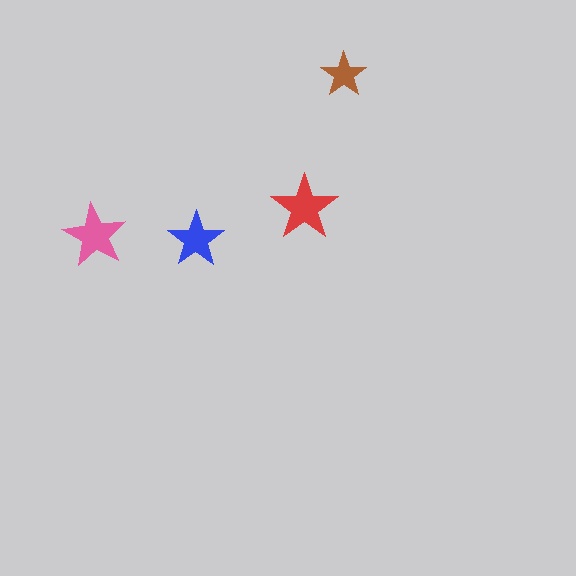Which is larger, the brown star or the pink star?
The pink one.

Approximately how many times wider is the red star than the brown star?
About 1.5 times wider.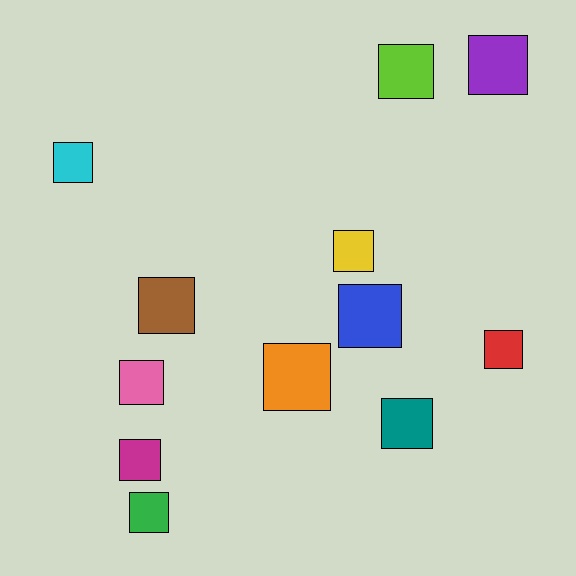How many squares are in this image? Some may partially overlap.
There are 12 squares.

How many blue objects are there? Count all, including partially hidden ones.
There is 1 blue object.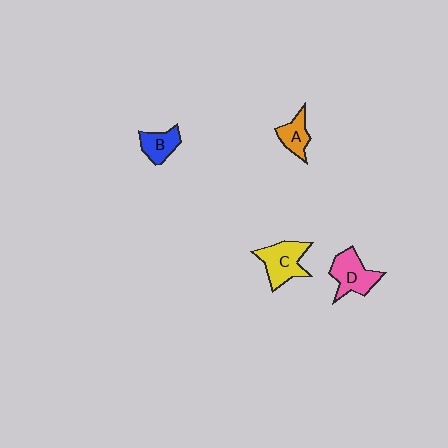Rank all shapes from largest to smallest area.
From largest to smallest: C (yellow), D (pink), B (blue), A (orange).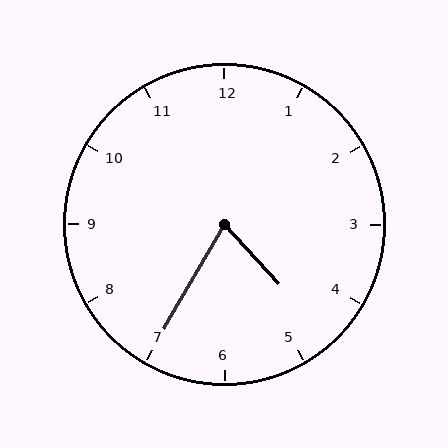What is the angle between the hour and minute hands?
Approximately 72 degrees.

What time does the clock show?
4:35.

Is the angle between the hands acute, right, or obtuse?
It is acute.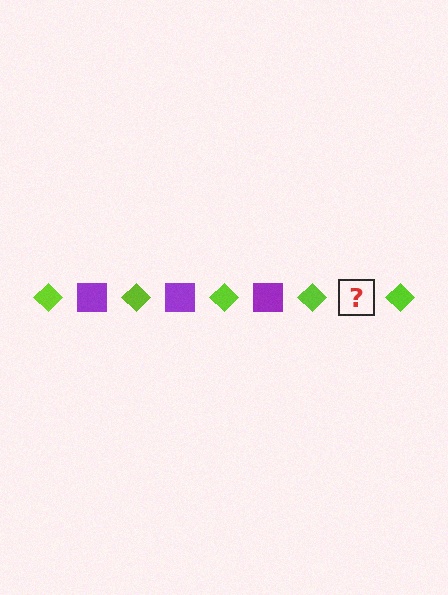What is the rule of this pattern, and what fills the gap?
The rule is that the pattern alternates between lime diamond and purple square. The gap should be filled with a purple square.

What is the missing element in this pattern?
The missing element is a purple square.